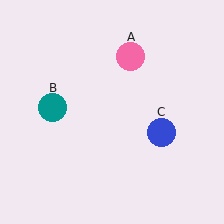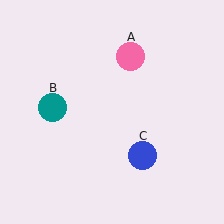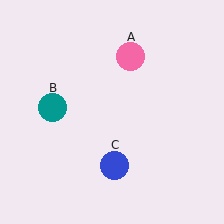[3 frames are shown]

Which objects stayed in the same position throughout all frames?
Pink circle (object A) and teal circle (object B) remained stationary.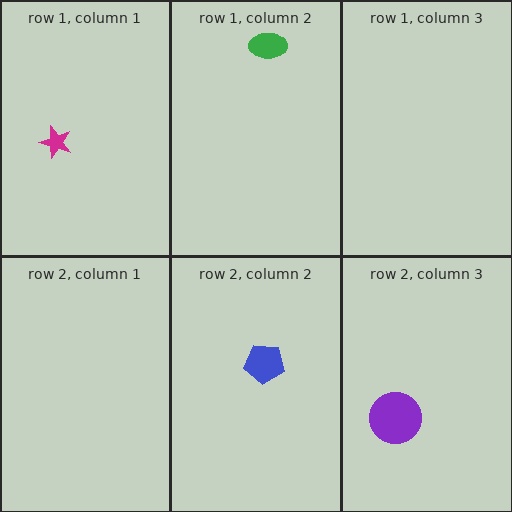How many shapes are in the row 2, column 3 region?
1.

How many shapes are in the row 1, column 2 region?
1.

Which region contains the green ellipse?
The row 1, column 2 region.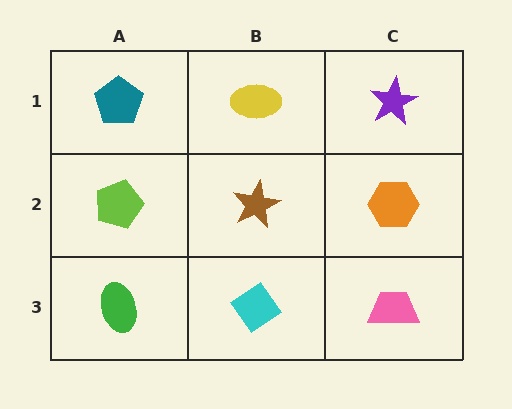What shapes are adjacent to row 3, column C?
An orange hexagon (row 2, column C), a cyan diamond (row 3, column B).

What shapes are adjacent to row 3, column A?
A lime pentagon (row 2, column A), a cyan diamond (row 3, column B).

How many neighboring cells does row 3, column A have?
2.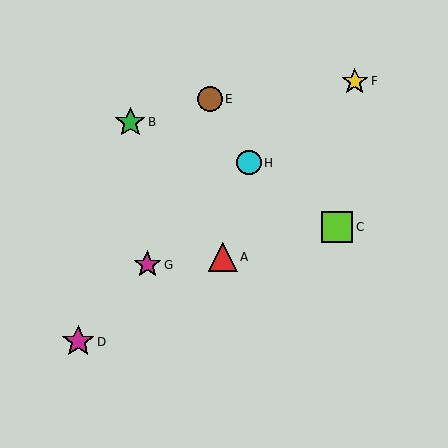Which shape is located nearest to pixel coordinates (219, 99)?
The brown circle (labeled E) at (210, 99) is nearest to that location.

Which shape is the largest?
The magenta star (labeled D) is the largest.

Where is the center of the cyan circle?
The center of the cyan circle is at (249, 163).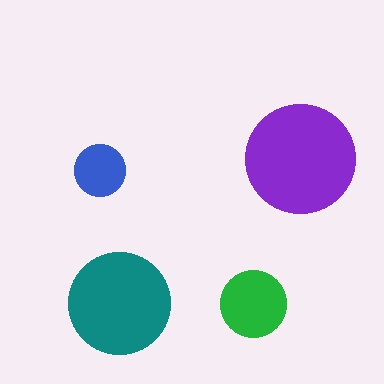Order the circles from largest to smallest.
the purple one, the teal one, the green one, the blue one.